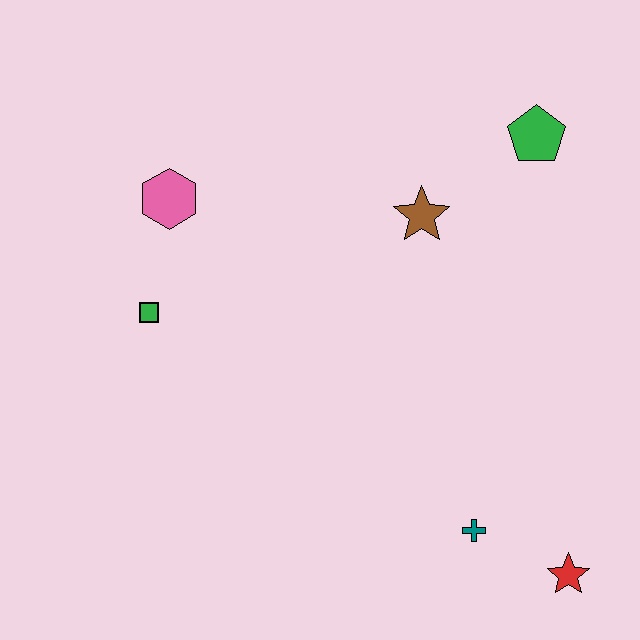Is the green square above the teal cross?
Yes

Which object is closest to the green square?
The pink hexagon is closest to the green square.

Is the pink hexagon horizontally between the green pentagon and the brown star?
No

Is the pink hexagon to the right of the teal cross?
No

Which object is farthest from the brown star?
The red star is farthest from the brown star.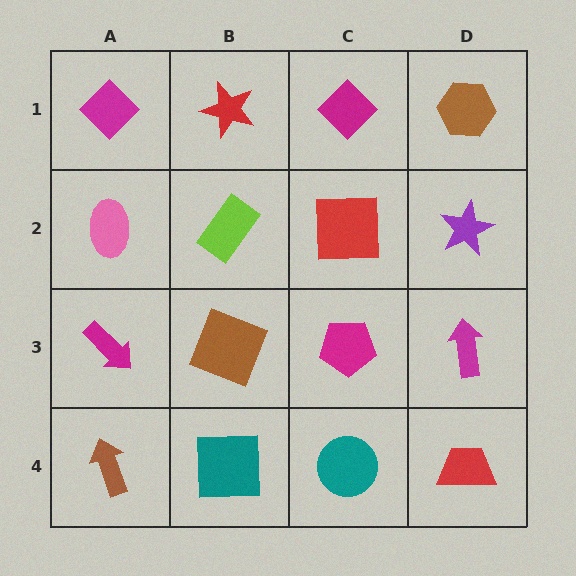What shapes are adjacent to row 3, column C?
A red square (row 2, column C), a teal circle (row 4, column C), a brown square (row 3, column B), a magenta arrow (row 3, column D).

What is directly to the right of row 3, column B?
A magenta pentagon.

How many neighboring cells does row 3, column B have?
4.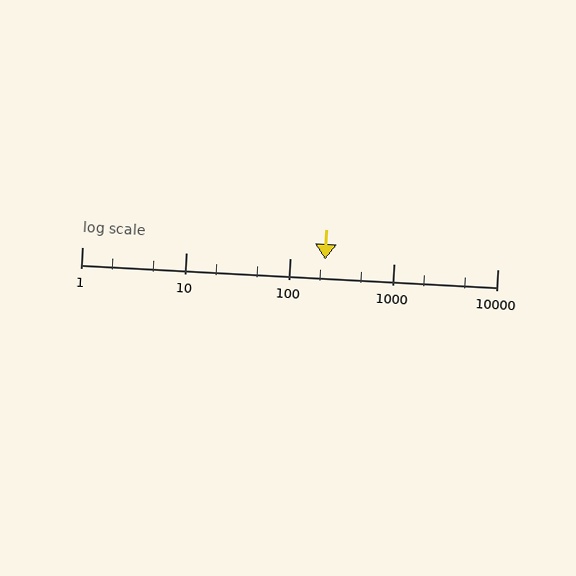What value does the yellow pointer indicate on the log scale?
The pointer indicates approximately 220.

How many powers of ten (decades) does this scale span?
The scale spans 4 decades, from 1 to 10000.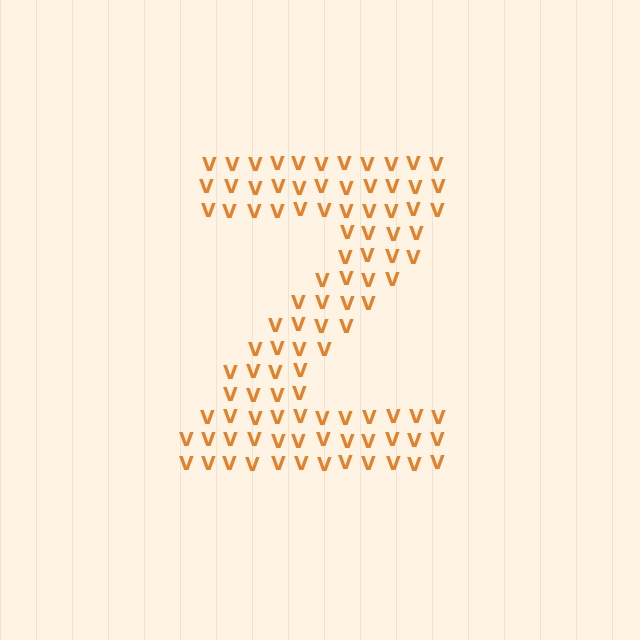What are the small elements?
The small elements are letter V's.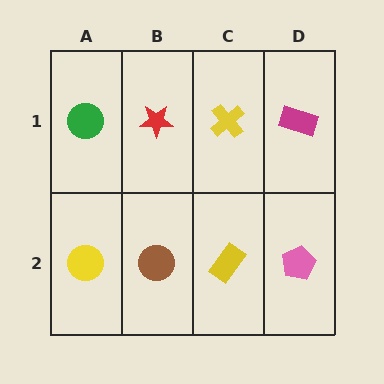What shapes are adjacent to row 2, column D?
A magenta rectangle (row 1, column D), a yellow rectangle (row 2, column C).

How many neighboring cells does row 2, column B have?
3.